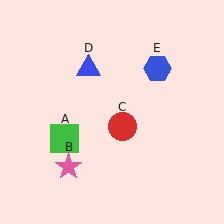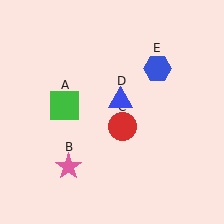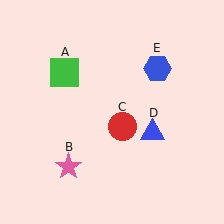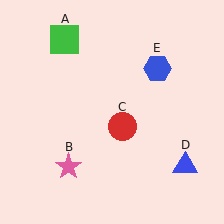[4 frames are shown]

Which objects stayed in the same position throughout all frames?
Pink star (object B) and red circle (object C) and blue hexagon (object E) remained stationary.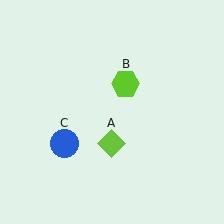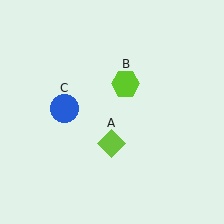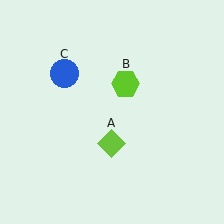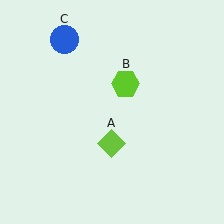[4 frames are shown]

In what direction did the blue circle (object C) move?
The blue circle (object C) moved up.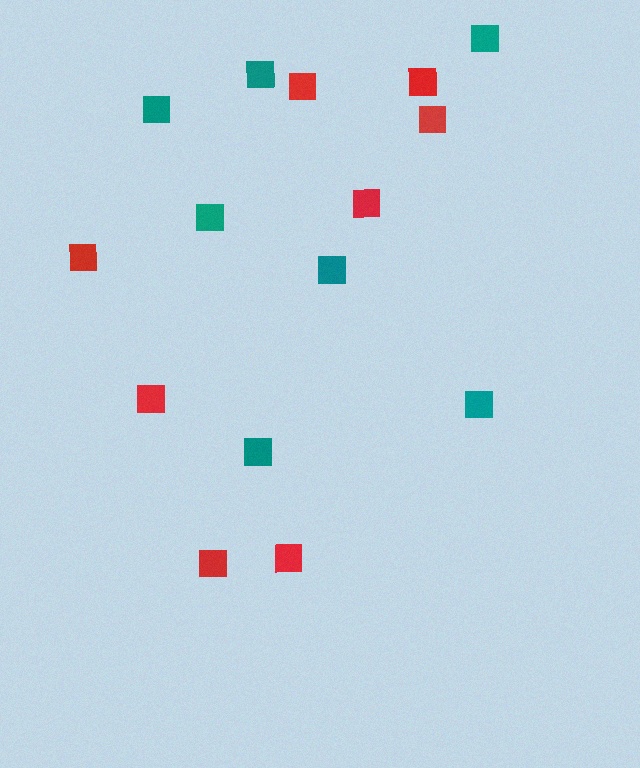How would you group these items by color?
There are 2 groups: one group of red squares (8) and one group of teal squares (7).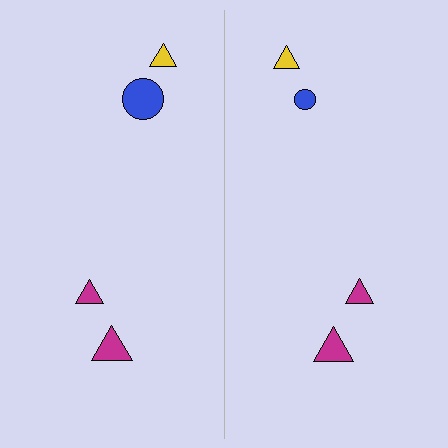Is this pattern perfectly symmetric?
No, the pattern is not perfectly symmetric. The blue circle on the right side has a different size than its mirror counterpart.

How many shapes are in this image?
There are 8 shapes in this image.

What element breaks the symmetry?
The blue circle on the right side has a different size than its mirror counterpart.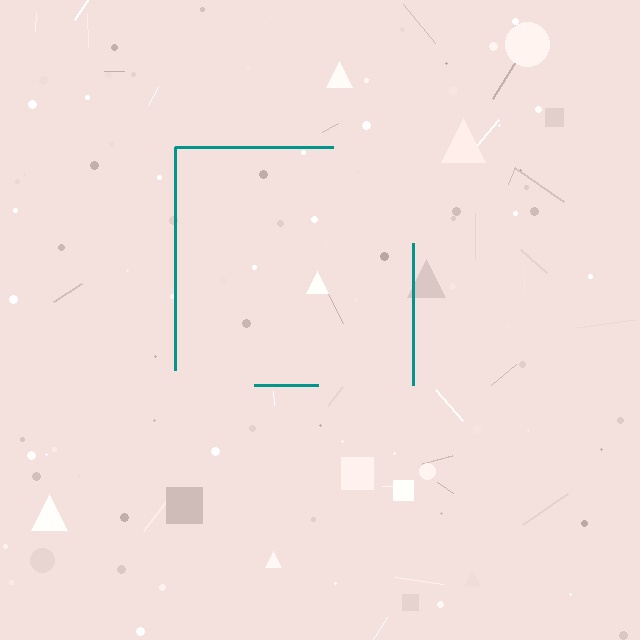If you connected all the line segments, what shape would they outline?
They would outline a square.